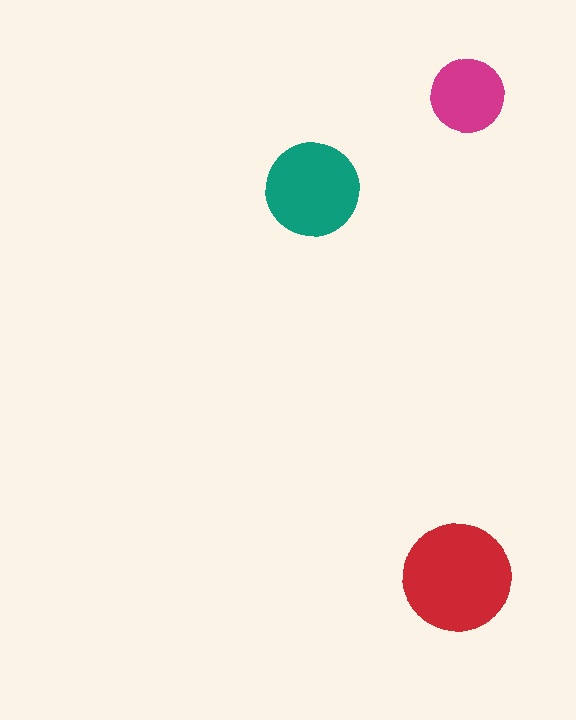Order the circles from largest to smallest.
the red one, the teal one, the magenta one.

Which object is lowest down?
The red circle is bottommost.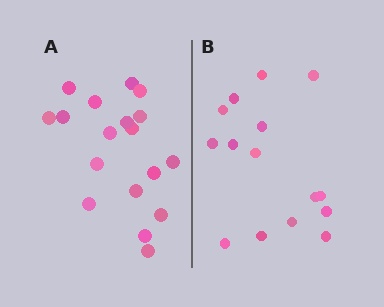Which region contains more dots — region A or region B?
Region A (the left region) has more dots.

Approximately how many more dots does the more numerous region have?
Region A has just a few more — roughly 2 or 3 more dots than region B.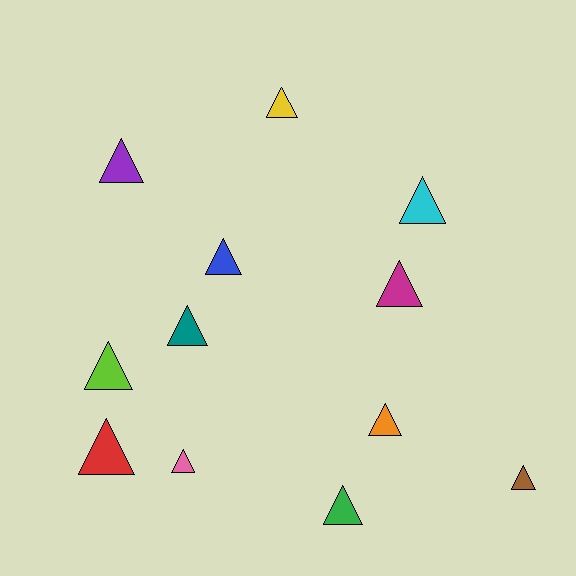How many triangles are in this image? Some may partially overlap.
There are 12 triangles.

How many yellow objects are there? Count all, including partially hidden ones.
There is 1 yellow object.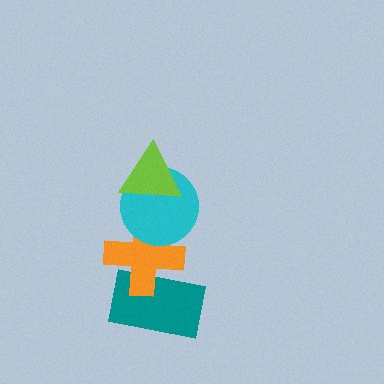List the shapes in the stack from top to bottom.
From top to bottom: the lime triangle, the cyan circle, the orange cross, the teal rectangle.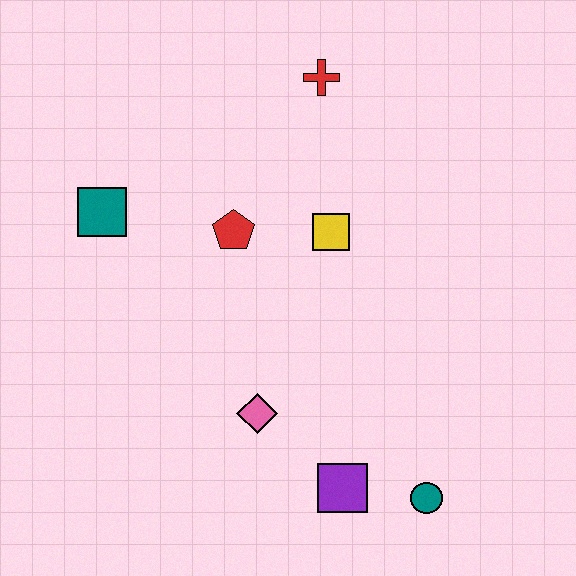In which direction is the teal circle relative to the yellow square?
The teal circle is below the yellow square.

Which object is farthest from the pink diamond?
The red cross is farthest from the pink diamond.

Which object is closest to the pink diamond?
The purple square is closest to the pink diamond.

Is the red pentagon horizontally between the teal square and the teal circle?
Yes